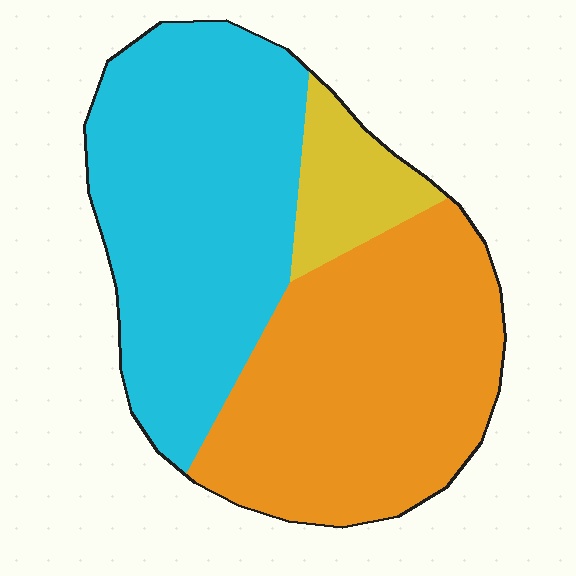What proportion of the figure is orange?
Orange covers roughly 45% of the figure.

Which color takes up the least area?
Yellow, at roughly 10%.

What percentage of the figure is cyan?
Cyan covers 46% of the figure.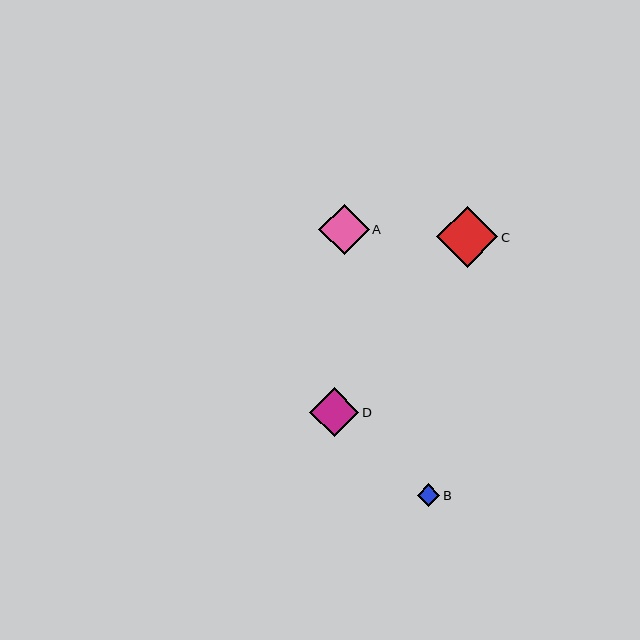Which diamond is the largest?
Diamond C is the largest with a size of approximately 61 pixels.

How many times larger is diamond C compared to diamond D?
Diamond C is approximately 1.2 times the size of diamond D.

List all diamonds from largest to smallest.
From largest to smallest: C, A, D, B.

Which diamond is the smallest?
Diamond B is the smallest with a size of approximately 22 pixels.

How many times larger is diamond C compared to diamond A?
Diamond C is approximately 1.2 times the size of diamond A.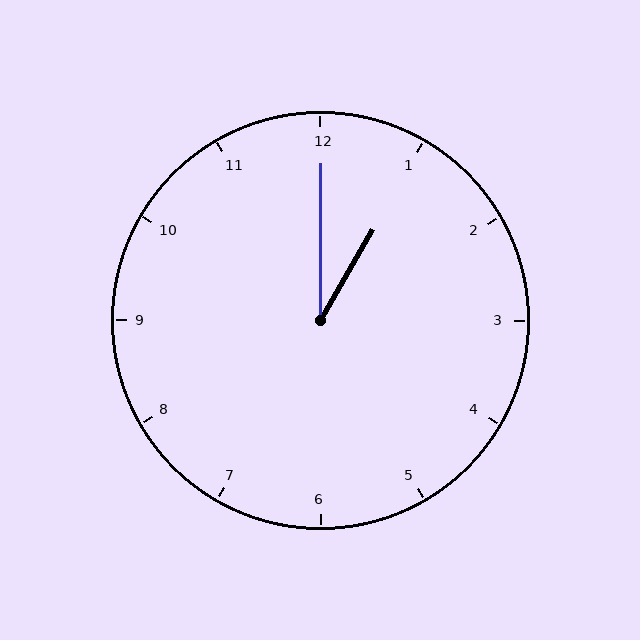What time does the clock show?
1:00.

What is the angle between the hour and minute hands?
Approximately 30 degrees.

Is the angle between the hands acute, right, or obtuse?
It is acute.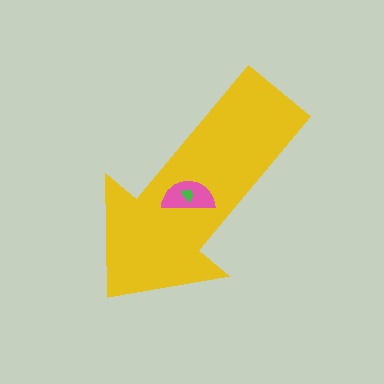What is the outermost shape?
The yellow arrow.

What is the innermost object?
The green trapezoid.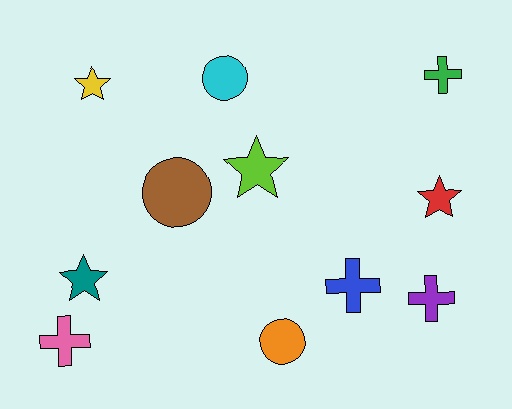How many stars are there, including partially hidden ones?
There are 4 stars.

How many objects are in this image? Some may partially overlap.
There are 11 objects.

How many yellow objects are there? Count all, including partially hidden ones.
There is 1 yellow object.